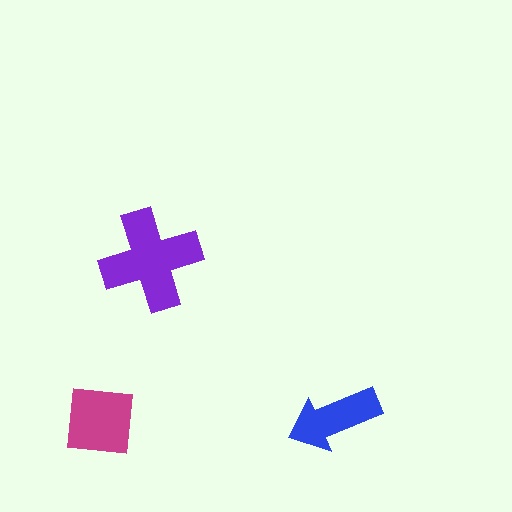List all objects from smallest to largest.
The blue arrow, the magenta square, the purple cross.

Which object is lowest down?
The magenta square is bottommost.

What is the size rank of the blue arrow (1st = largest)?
3rd.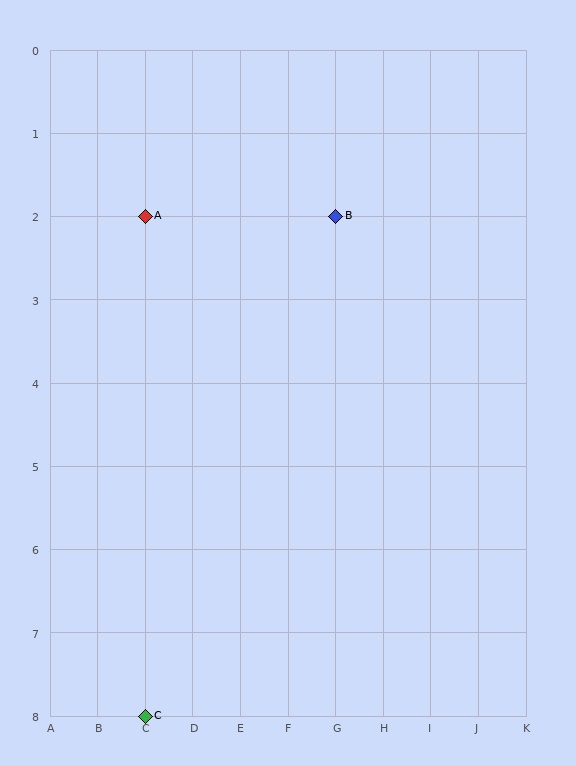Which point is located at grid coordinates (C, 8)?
Point C is at (C, 8).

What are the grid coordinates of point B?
Point B is at grid coordinates (G, 2).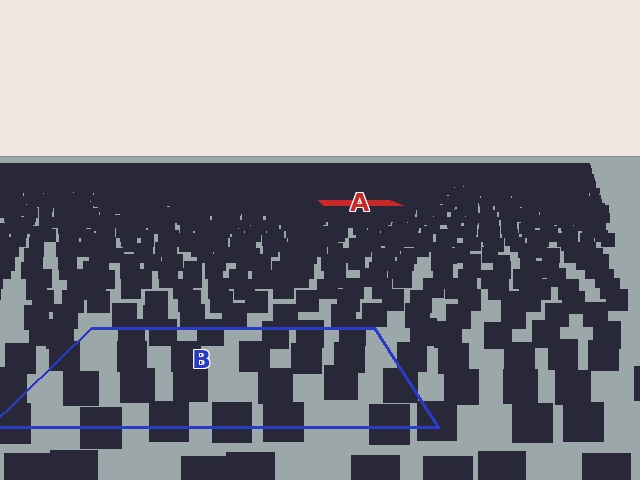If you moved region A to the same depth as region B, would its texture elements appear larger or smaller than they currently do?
They would appear larger. At a closer depth, the same texture elements are projected at a bigger on-screen size.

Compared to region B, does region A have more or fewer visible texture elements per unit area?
Region A has more texture elements per unit area — they are packed more densely because it is farther away.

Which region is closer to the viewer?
Region B is closer. The texture elements there are larger and more spread out.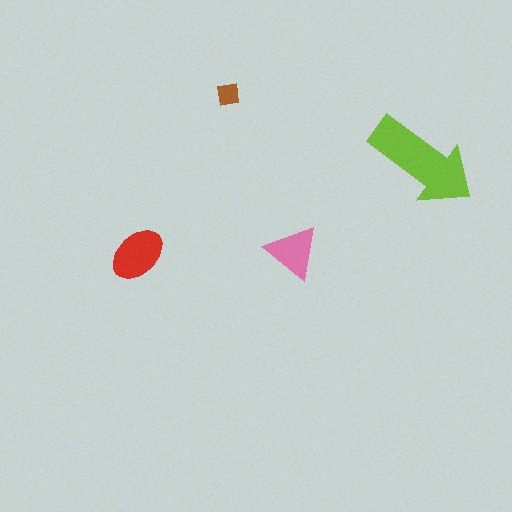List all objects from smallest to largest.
The brown square, the pink triangle, the red ellipse, the lime arrow.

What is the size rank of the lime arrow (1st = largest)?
1st.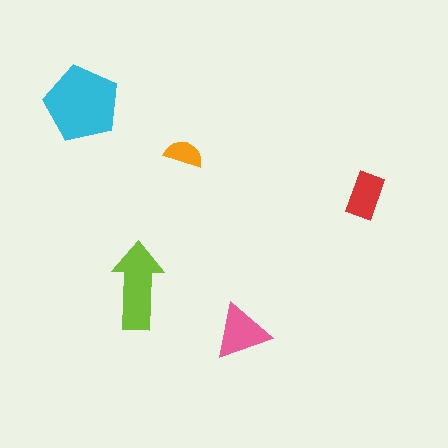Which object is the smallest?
The orange semicircle.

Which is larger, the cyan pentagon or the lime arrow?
The cyan pentagon.